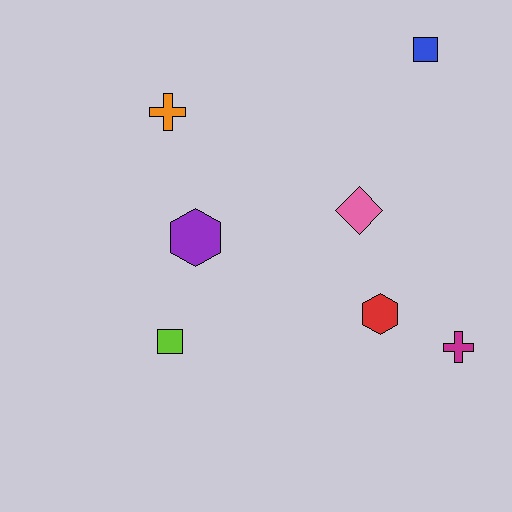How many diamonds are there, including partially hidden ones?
There is 1 diamond.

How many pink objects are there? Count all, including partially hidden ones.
There is 1 pink object.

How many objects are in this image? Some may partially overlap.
There are 7 objects.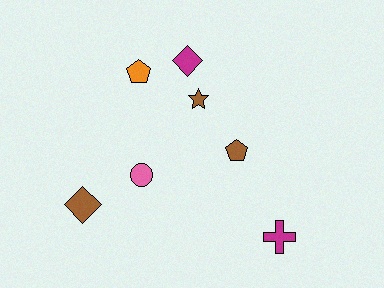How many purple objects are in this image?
There are no purple objects.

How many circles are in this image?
There is 1 circle.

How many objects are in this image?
There are 7 objects.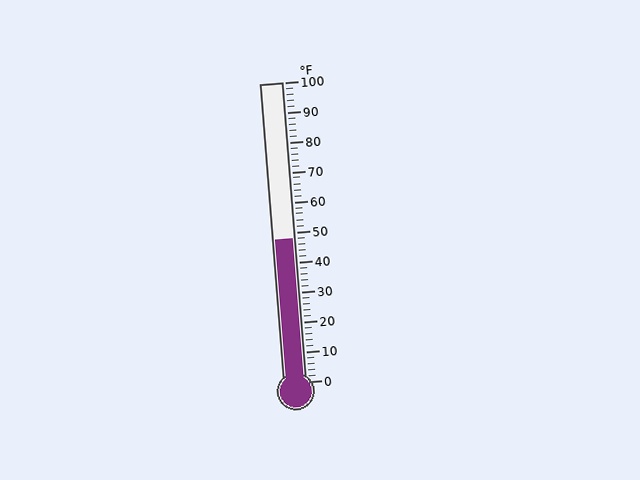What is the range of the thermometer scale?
The thermometer scale ranges from 0°F to 100°F.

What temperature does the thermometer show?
The thermometer shows approximately 48°F.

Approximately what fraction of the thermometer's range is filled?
The thermometer is filled to approximately 50% of its range.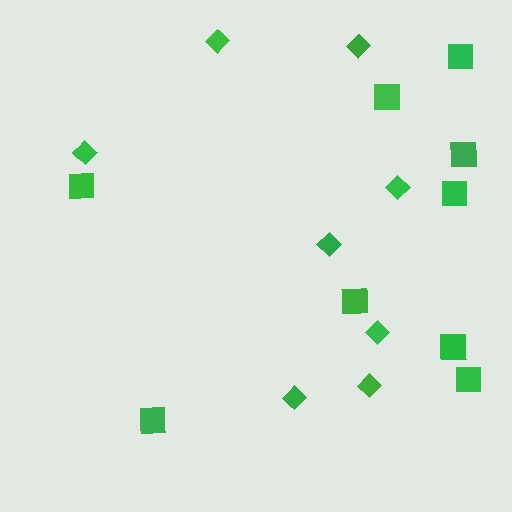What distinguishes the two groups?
There are 2 groups: one group of squares (9) and one group of diamonds (8).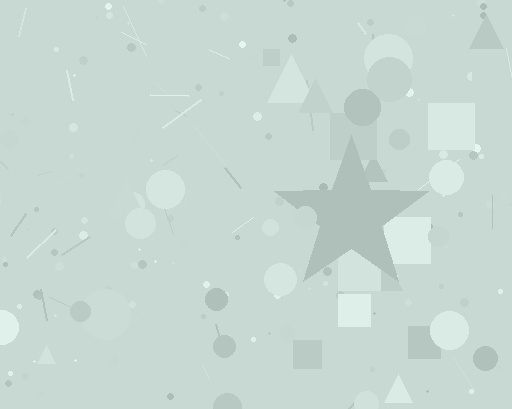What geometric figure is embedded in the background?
A star is embedded in the background.